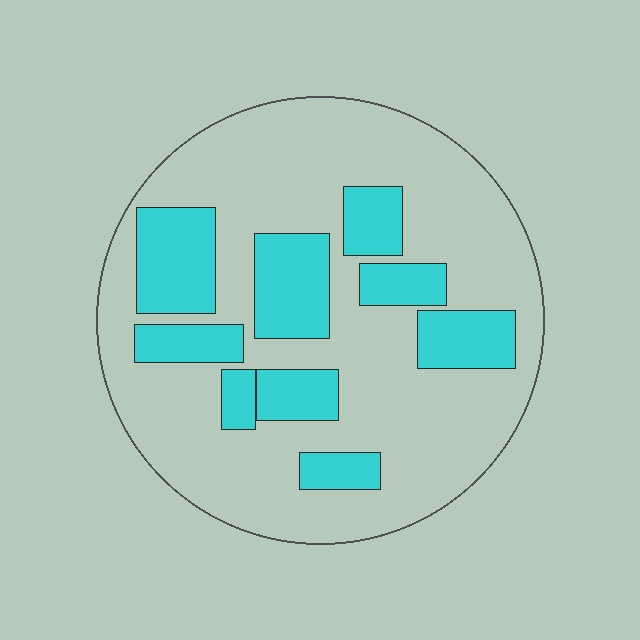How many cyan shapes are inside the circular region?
9.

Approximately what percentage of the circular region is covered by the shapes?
Approximately 30%.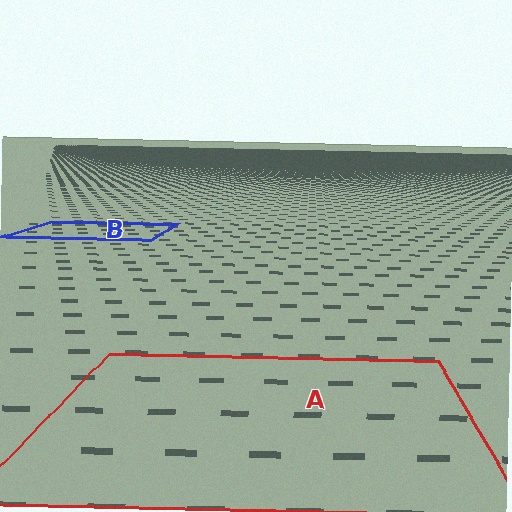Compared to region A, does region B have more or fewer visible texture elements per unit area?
Region B has more texture elements per unit area — they are packed more densely because it is farther away.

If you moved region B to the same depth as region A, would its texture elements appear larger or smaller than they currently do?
They would appear larger. At a closer depth, the same texture elements are projected at a bigger on-screen size.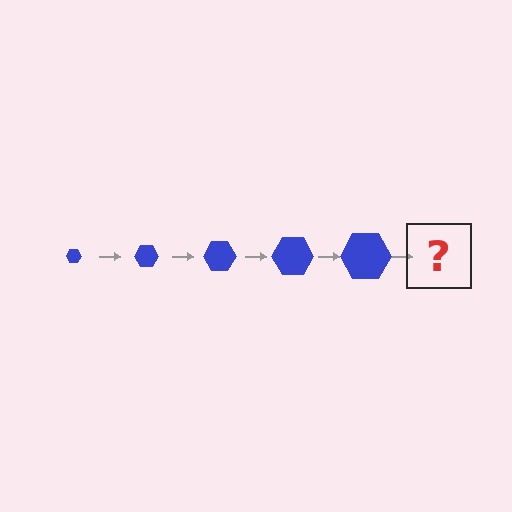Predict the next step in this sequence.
The next step is a blue hexagon, larger than the previous one.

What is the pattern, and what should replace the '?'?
The pattern is that the hexagon gets progressively larger each step. The '?' should be a blue hexagon, larger than the previous one.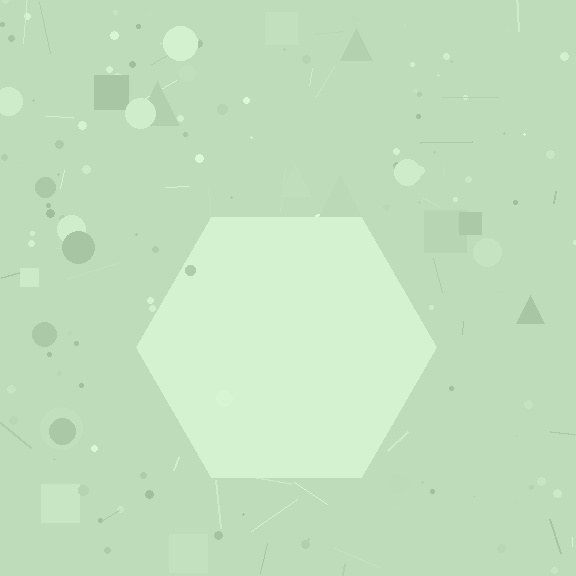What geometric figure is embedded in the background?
A hexagon is embedded in the background.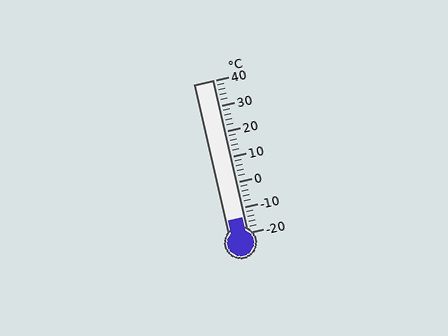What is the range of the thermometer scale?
The thermometer scale ranges from -20°C to 40°C.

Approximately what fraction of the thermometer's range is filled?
The thermometer is filled to approximately 10% of its range.